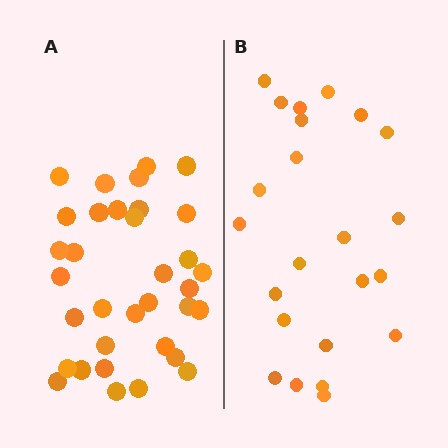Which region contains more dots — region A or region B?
Region A (the left region) has more dots.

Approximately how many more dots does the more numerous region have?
Region A has roughly 12 or so more dots than region B.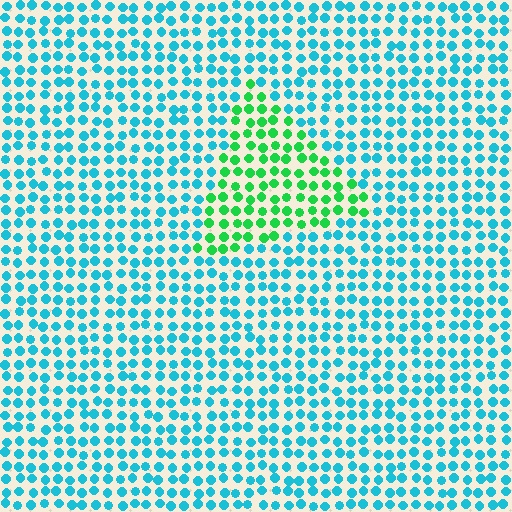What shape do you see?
I see a triangle.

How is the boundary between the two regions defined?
The boundary is defined purely by a slight shift in hue (about 53 degrees). Spacing, size, and orientation are identical on both sides.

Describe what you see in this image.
The image is filled with small cyan elements in a uniform arrangement. A triangle-shaped region is visible where the elements are tinted to a slightly different hue, forming a subtle color boundary.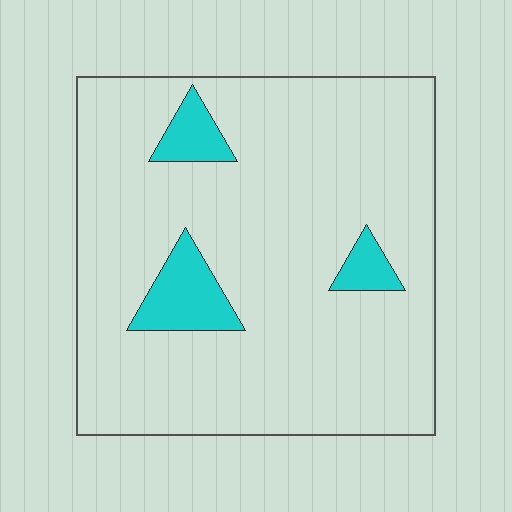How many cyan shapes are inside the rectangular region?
3.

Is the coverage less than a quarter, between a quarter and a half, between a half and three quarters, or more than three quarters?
Less than a quarter.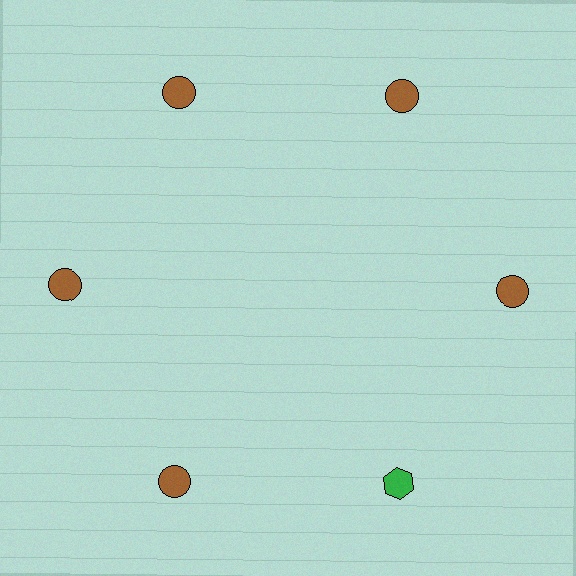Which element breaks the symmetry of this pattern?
The green hexagon at roughly the 5 o'clock position breaks the symmetry. All other shapes are brown circles.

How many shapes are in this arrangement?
There are 6 shapes arranged in a ring pattern.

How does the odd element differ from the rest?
It differs in both color (green instead of brown) and shape (hexagon instead of circle).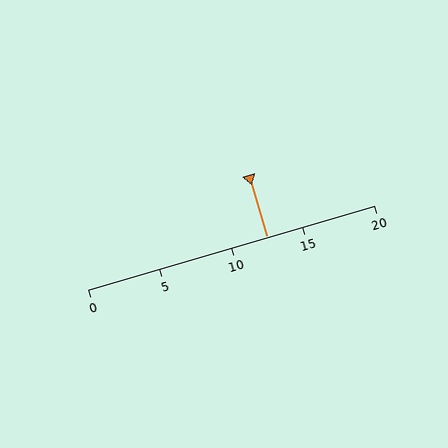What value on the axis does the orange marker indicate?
The marker indicates approximately 12.5.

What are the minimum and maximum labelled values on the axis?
The axis runs from 0 to 20.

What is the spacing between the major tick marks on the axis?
The major ticks are spaced 5 apart.